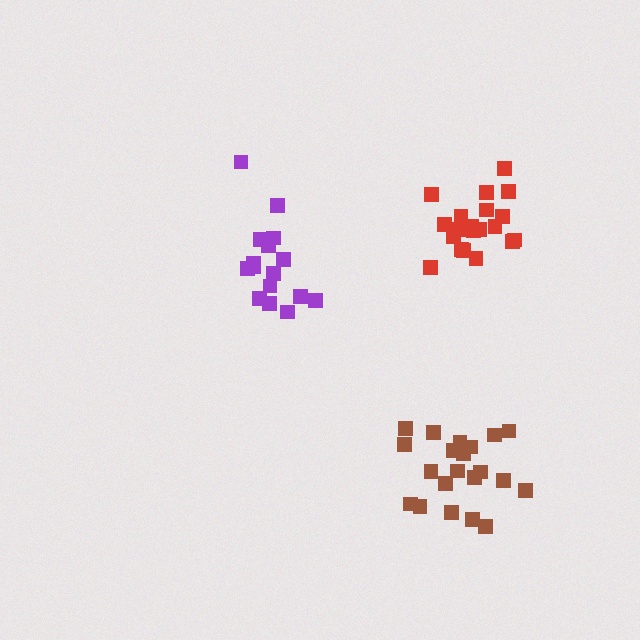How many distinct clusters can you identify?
There are 3 distinct clusters.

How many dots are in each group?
Group 1: 21 dots, Group 2: 16 dots, Group 3: 21 dots (58 total).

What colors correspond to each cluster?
The clusters are colored: red, purple, brown.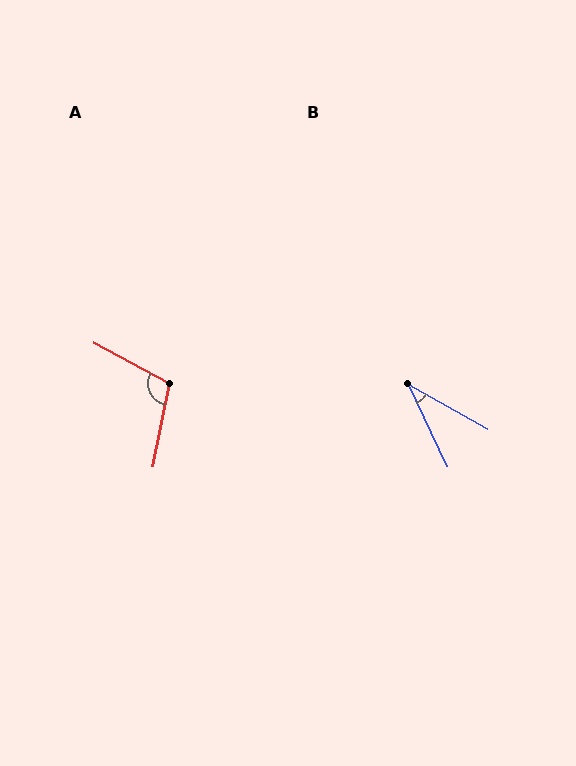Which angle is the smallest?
B, at approximately 35 degrees.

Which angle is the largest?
A, at approximately 107 degrees.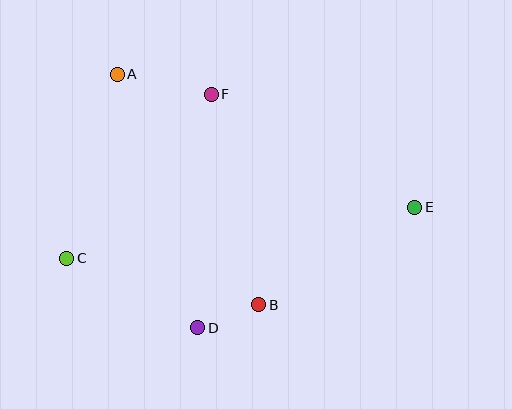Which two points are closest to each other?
Points B and D are closest to each other.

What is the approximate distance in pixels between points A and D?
The distance between A and D is approximately 266 pixels.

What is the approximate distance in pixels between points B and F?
The distance between B and F is approximately 216 pixels.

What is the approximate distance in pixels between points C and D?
The distance between C and D is approximately 149 pixels.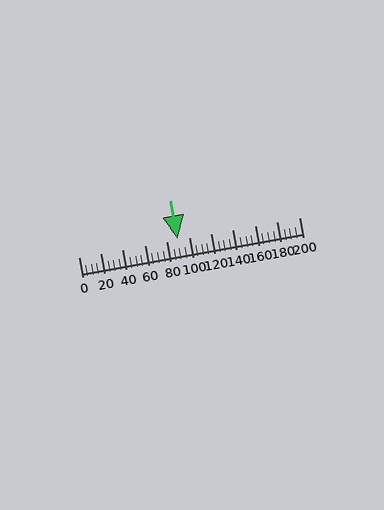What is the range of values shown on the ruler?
The ruler shows values from 0 to 200.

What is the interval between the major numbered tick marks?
The major tick marks are spaced 20 units apart.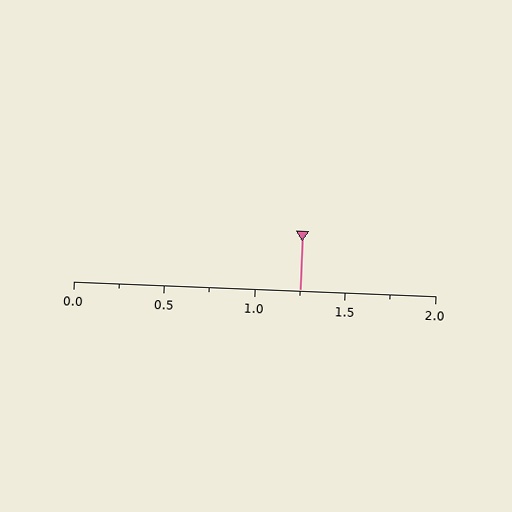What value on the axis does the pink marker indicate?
The marker indicates approximately 1.25.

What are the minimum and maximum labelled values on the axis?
The axis runs from 0.0 to 2.0.